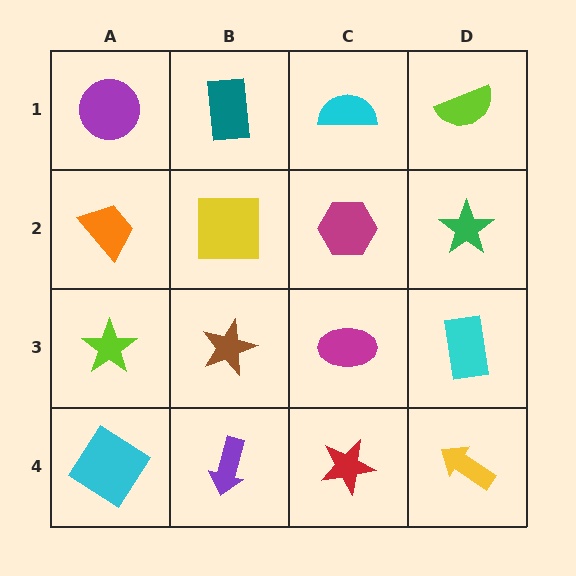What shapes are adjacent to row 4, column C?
A magenta ellipse (row 3, column C), a purple arrow (row 4, column B), a yellow arrow (row 4, column D).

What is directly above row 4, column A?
A lime star.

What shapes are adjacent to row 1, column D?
A green star (row 2, column D), a cyan semicircle (row 1, column C).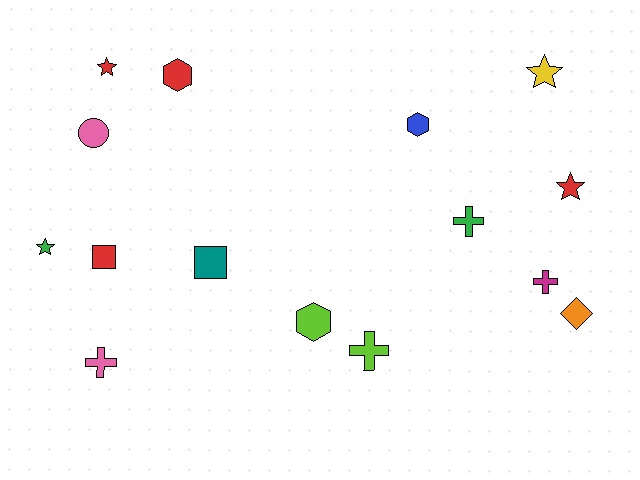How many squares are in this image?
There are 2 squares.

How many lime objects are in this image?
There are 2 lime objects.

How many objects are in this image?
There are 15 objects.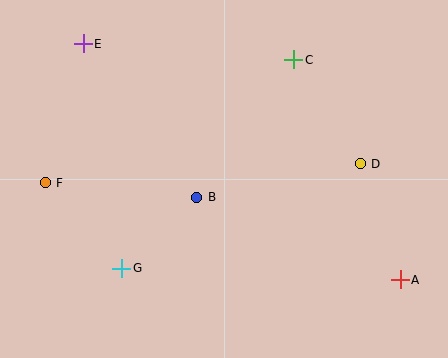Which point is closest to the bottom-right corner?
Point A is closest to the bottom-right corner.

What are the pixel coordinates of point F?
Point F is at (45, 183).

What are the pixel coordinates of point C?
Point C is at (294, 60).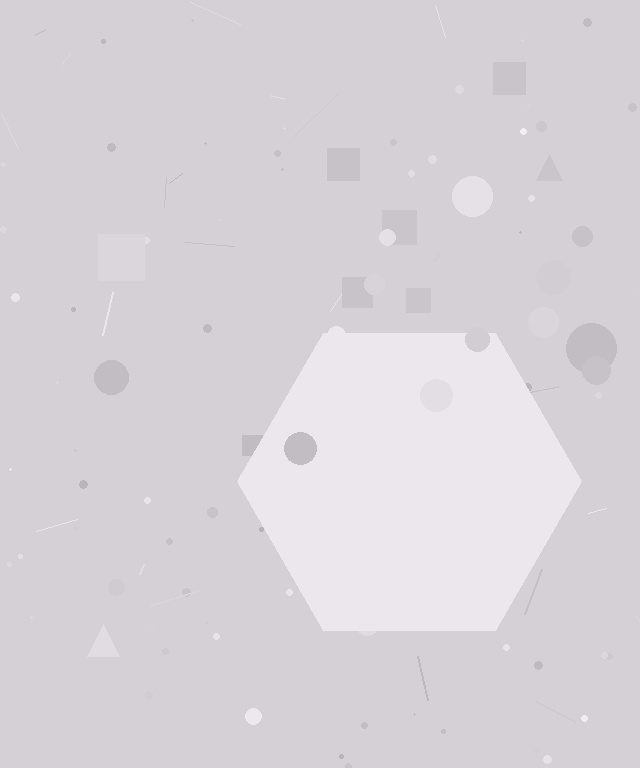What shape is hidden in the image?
A hexagon is hidden in the image.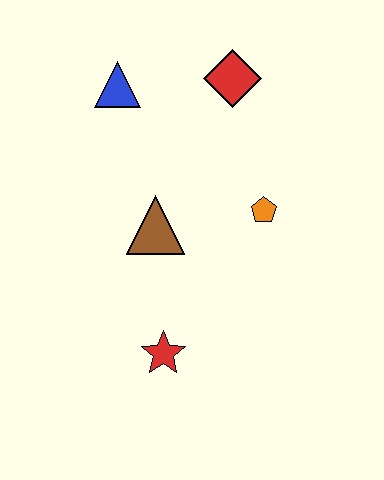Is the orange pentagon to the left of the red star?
No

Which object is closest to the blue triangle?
The red diamond is closest to the blue triangle.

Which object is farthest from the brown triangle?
The red diamond is farthest from the brown triangle.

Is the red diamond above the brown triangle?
Yes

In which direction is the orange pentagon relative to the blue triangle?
The orange pentagon is to the right of the blue triangle.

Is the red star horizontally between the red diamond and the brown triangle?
Yes